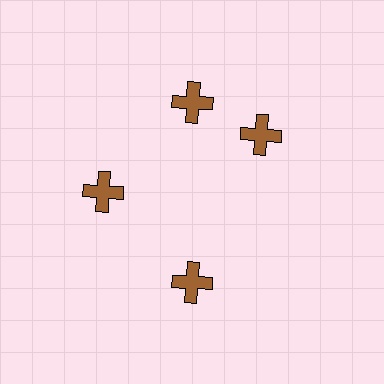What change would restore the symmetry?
The symmetry would be restored by rotating it back into even spacing with its neighbors so that all 4 crosses sit at equal angles and equal distance from the center.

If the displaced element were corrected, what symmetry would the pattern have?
It would have 4-fold rotational symmetry — the pattern would map onto itself every 90 degrees.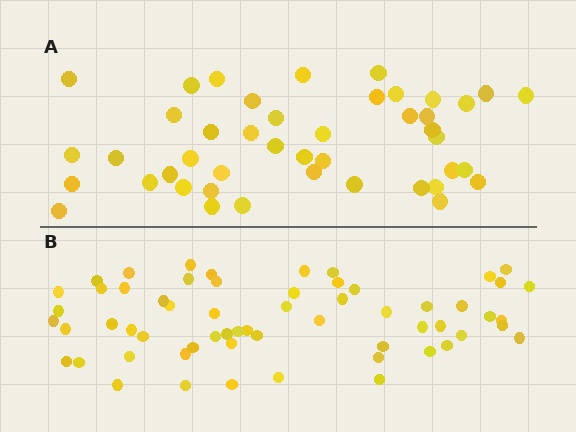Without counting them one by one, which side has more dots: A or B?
Region B (the bottom region) has more dots.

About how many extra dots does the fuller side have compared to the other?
Region B has approximately 15 more dots than region A.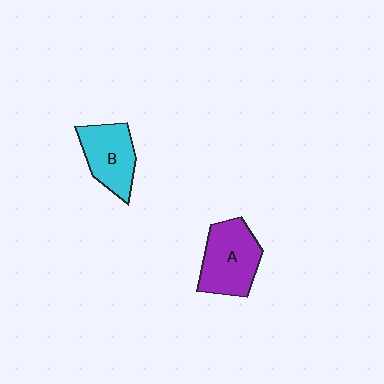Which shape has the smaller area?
Shape B (cyan).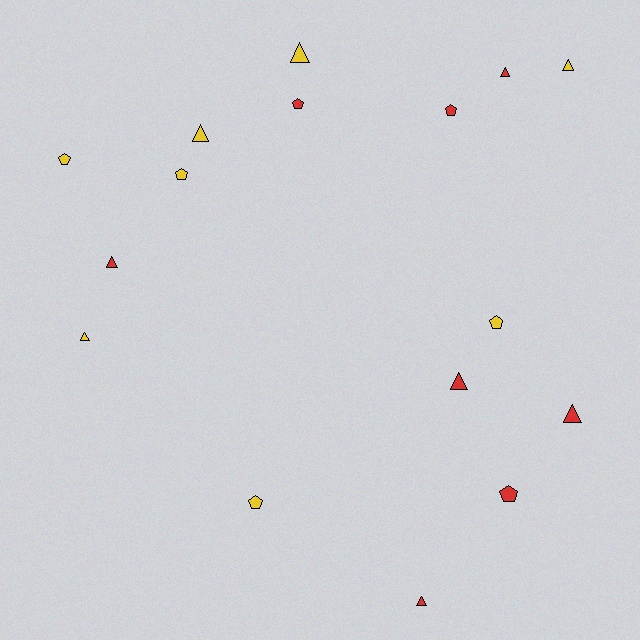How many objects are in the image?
There are 16 objects.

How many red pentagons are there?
There are 3 red pentagons.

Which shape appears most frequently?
Triangle, with 9 objects.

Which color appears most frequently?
Red, with 8 objects.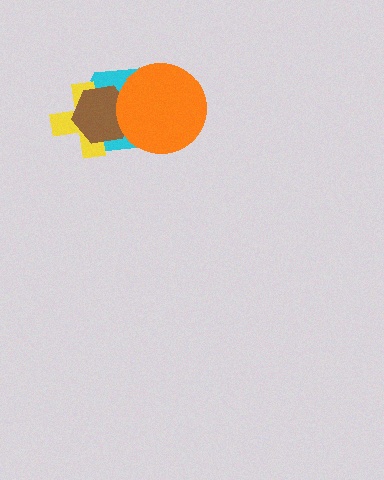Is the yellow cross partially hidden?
Yes, it is partially covered by another shape.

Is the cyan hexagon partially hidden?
Yes, it is partially covered by another shape.